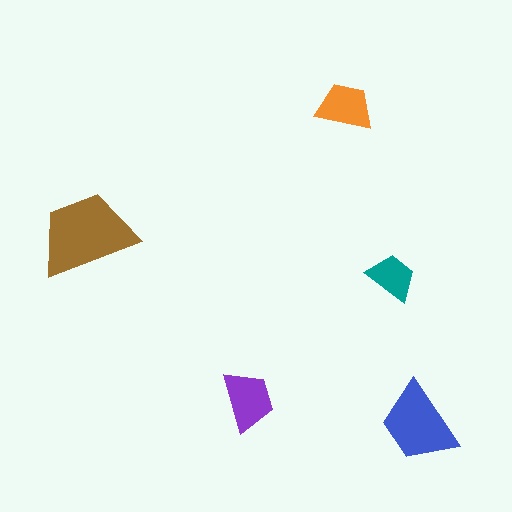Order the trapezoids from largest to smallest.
the brown one, the blue one, the purple one, the orange one, the teal one.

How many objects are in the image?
There are 5 objects in the image.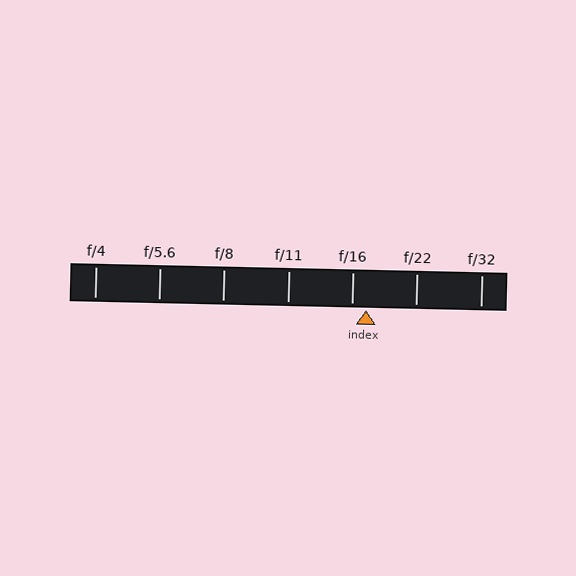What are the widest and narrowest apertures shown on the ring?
The widest aperture shown is f/4 and the narrowest is f/32.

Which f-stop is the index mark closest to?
The index mark is closest to f/16.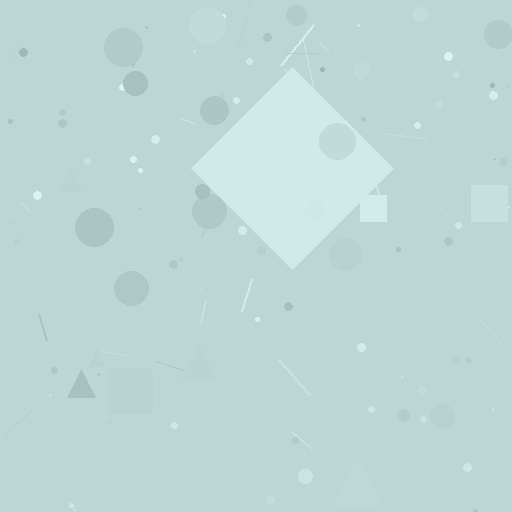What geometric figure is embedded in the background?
A diamond is embedded in the background.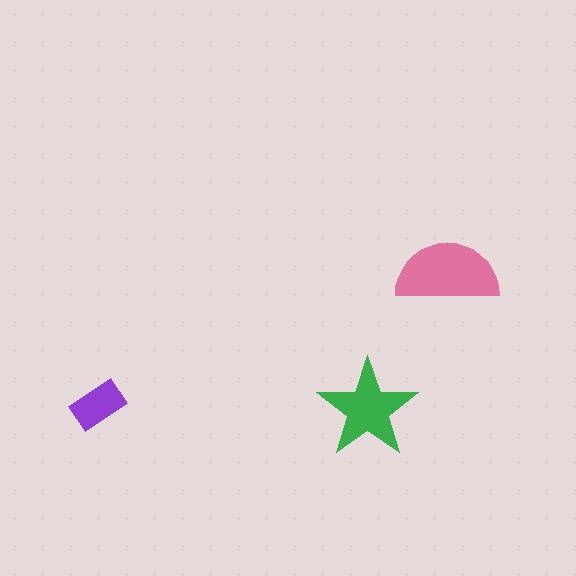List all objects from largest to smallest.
The pink semicircle, the green star, the purple rectangle.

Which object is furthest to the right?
The pink semicircle is rightmost.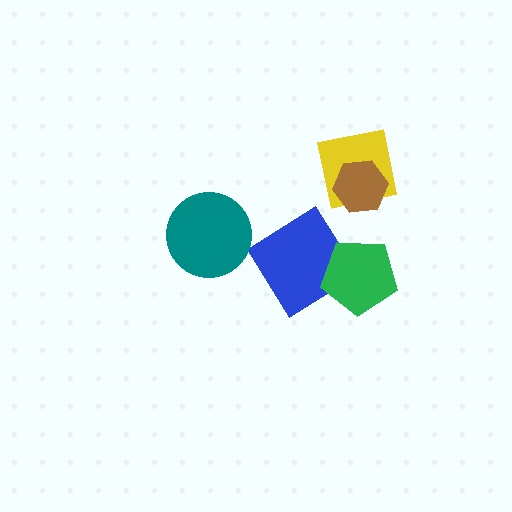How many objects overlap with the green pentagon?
1 object overlaps with the green pentagon.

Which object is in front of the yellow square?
The brown hexagon is in front of the yellow square.